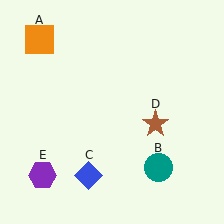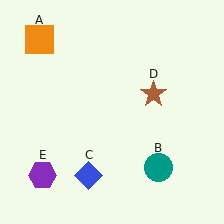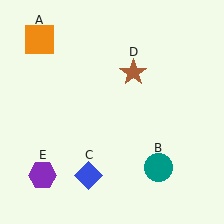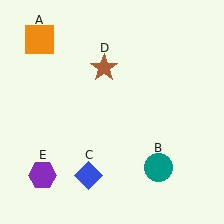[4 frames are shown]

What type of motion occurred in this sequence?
The brown star (object D) rotated counterclockwise around the center of the scene.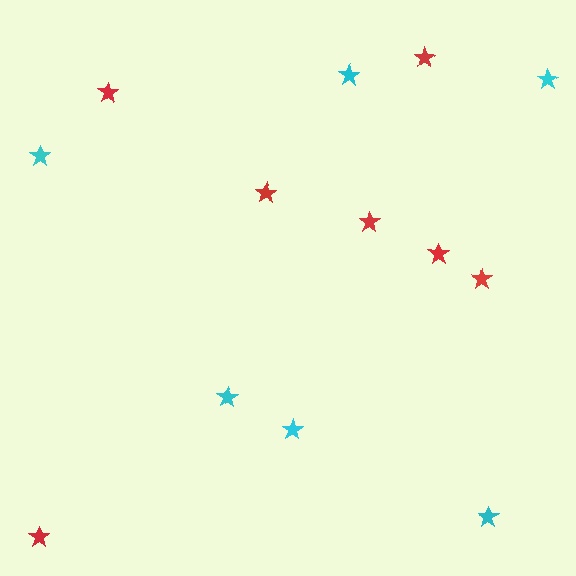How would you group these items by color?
There are 2 groups: one group of cyan stars (6) and one group of red stars (7).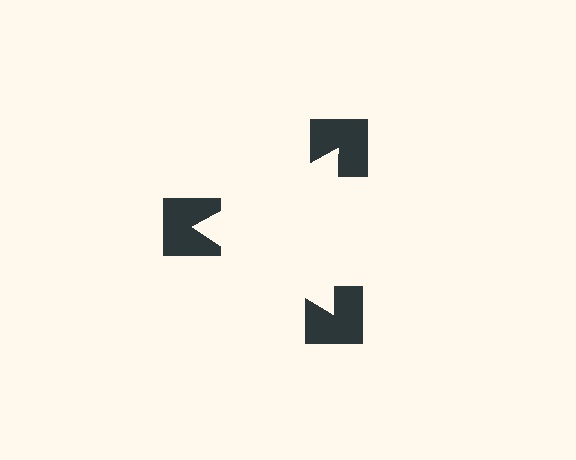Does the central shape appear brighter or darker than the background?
It typically appears slightly brighter than the background, even though no actual brightness change is drawn.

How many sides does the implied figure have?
3 sides.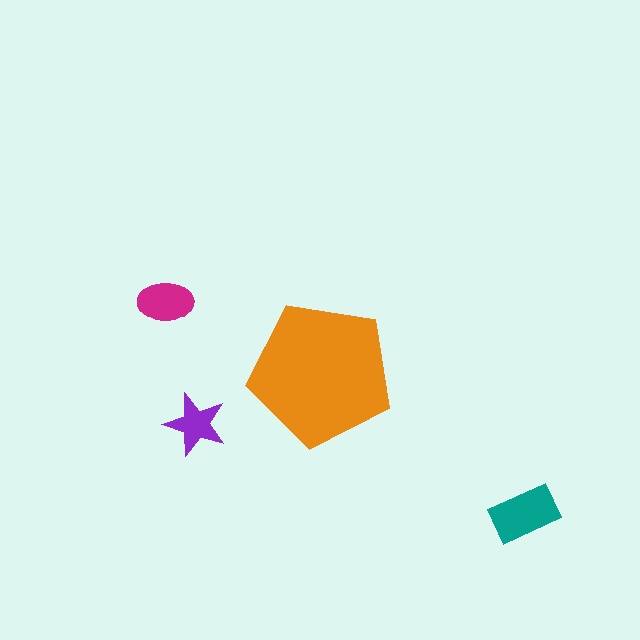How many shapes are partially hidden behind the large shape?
0 shapes are partially hidden.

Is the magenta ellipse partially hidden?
No, the magenta ellipse is fully visible.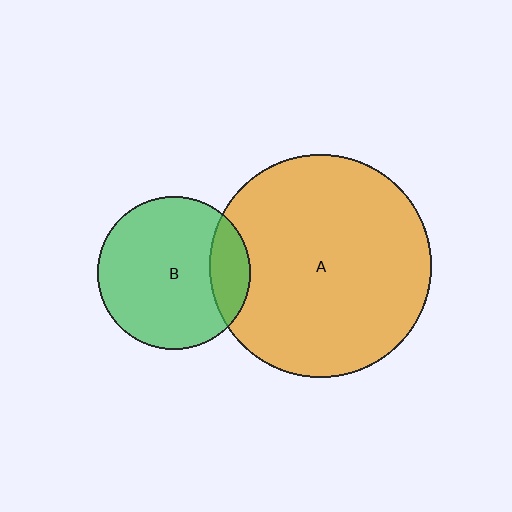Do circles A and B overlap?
Yes.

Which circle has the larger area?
Circle A (orange).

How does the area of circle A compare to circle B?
Approximately 2.1 times.